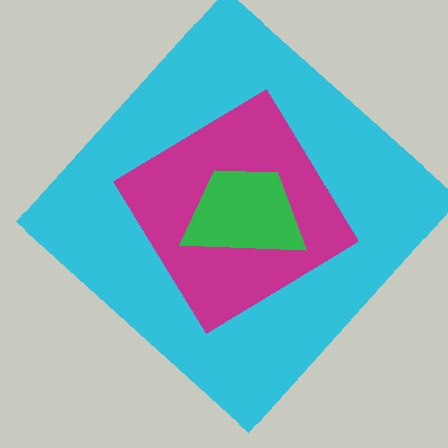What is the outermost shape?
The cyan diamond.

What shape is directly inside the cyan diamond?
The magenta diamond.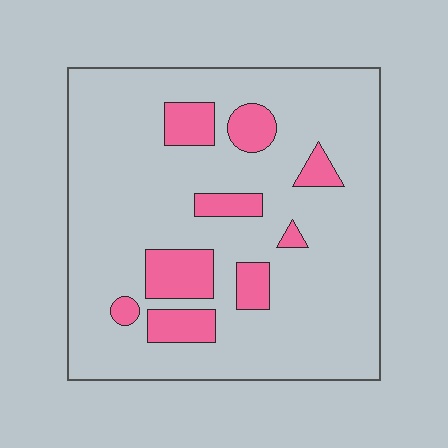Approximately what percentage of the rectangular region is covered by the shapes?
Approximately 15%.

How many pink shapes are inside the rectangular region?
9.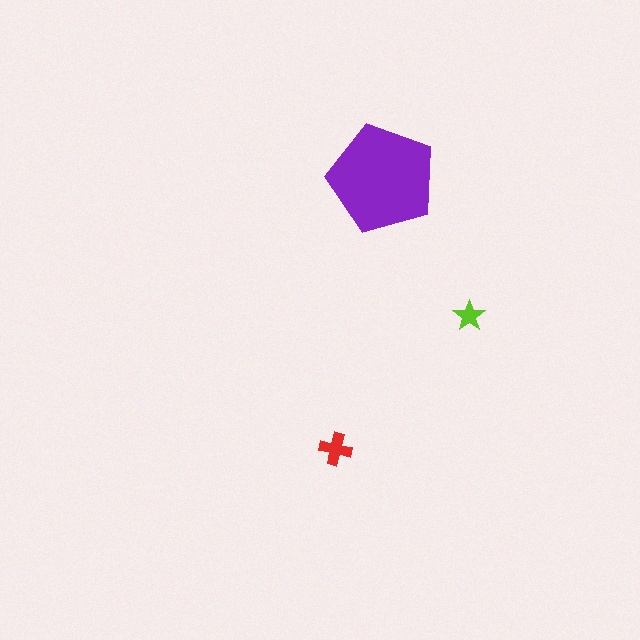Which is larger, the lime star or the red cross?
The red cross.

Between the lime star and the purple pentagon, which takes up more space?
The purple pentagon.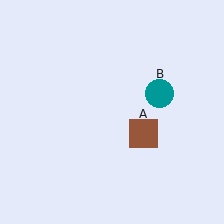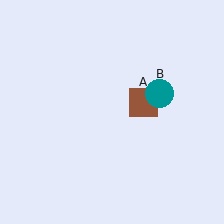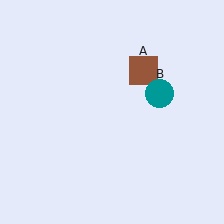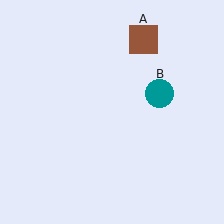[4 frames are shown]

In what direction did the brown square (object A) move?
The brown square (object A) moved up.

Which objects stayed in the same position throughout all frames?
Teal circle (object B) remained stationary.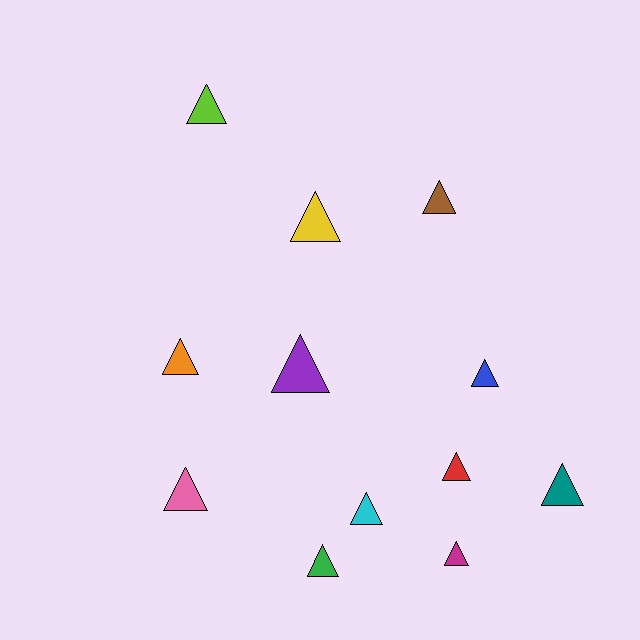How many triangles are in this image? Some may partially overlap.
There are 12 triangles.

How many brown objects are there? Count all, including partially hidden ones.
There is 1 brown object.